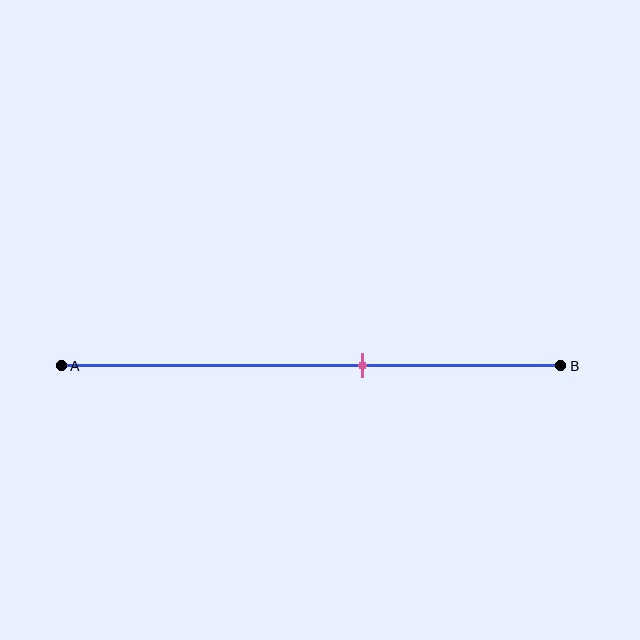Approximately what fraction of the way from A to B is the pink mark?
The pink mark is approximately 60% of the way from A to B.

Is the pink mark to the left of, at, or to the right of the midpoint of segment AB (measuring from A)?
The pink mark is to the right of the midpoint of segment AB.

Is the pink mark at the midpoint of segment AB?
No, the mark is at about 60% from A, not at the 50% midpoint.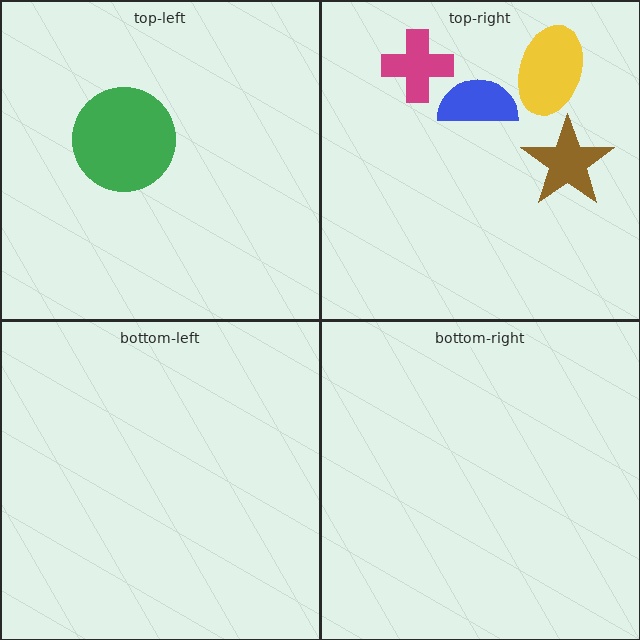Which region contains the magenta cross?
The top-right region.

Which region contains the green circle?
The top-left region.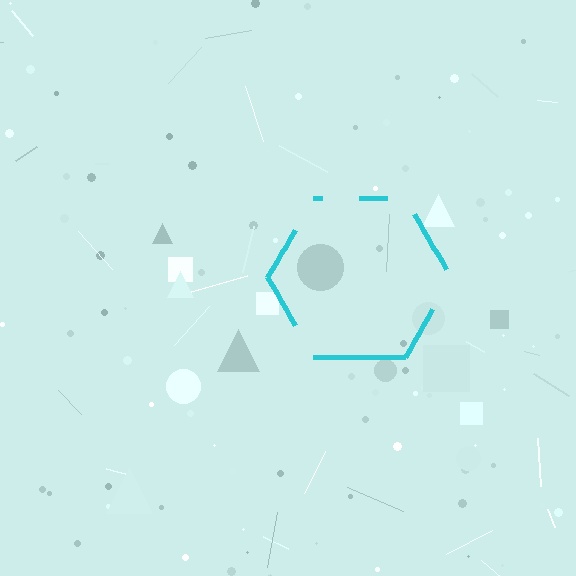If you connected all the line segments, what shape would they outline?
They would outline a hexagon.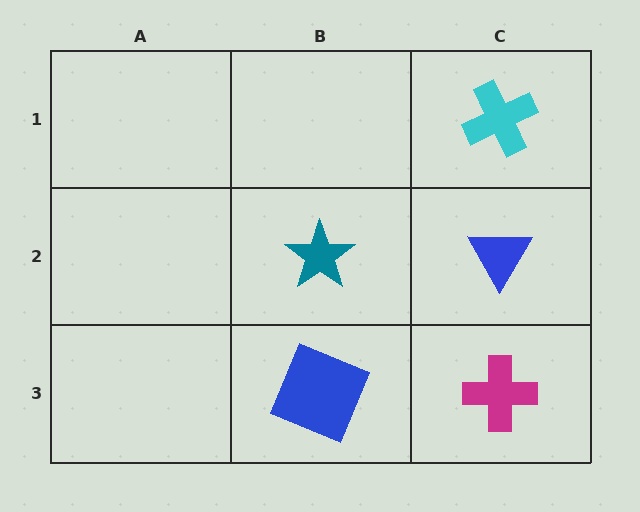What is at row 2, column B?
A teal star.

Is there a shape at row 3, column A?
No, that cell is empty.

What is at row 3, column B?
A blue square.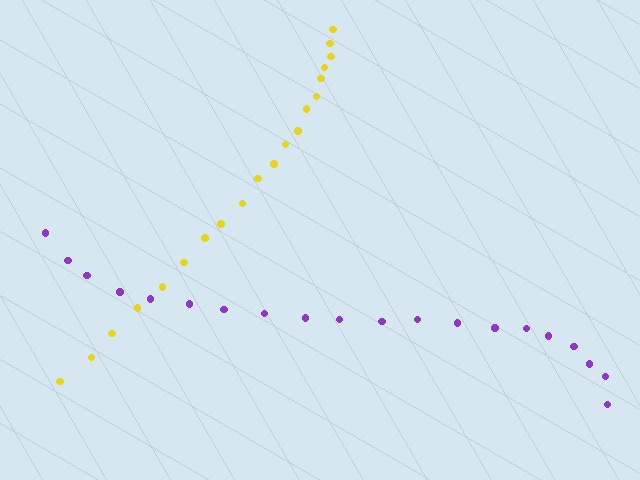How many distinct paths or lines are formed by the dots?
There are 2 distinct paths.